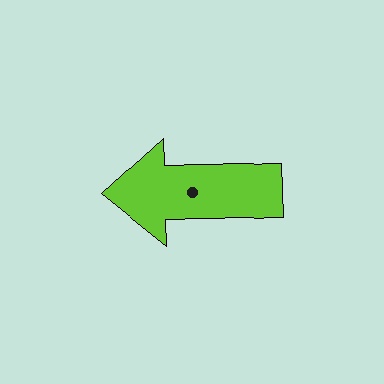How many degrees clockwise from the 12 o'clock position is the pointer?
Approximately 269 degrees.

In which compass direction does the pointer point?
West.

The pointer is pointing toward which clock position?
Roughly 9 o'clock.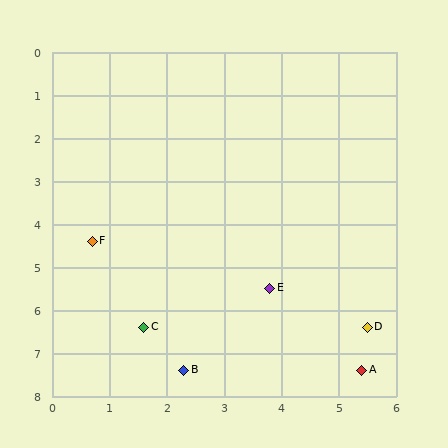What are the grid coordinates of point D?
Point D is at approximately (5.5, 6.4).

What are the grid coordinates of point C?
Point C is at approximately (1.6, 6.4).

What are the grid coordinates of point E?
Point E is at approximately (3.8, 5.5).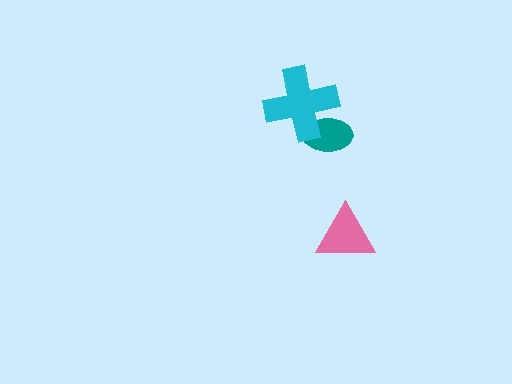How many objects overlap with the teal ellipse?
1 object overlaps with the teal ellipse.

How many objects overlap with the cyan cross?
1 object overlaps with the cyan cross.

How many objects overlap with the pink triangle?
0 objects overlap with the pink triangle.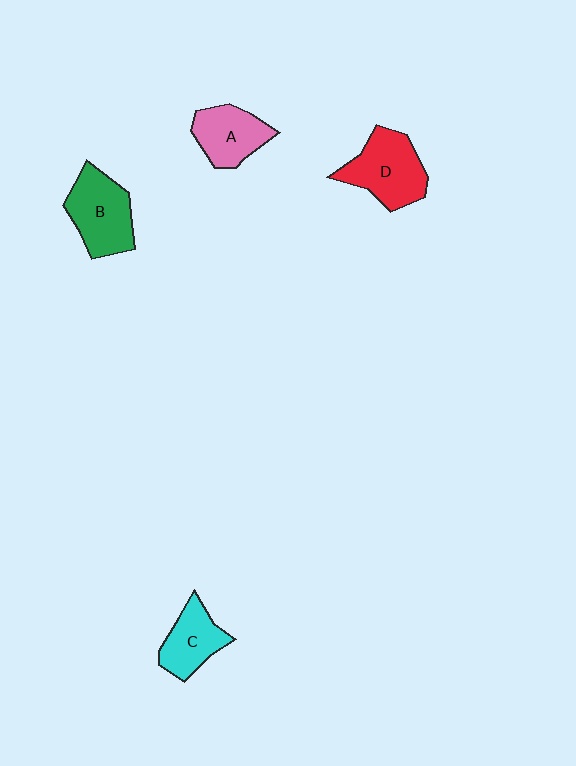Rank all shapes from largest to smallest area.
From largest to smallest: D (red), B (green), A (pink), C (cyan).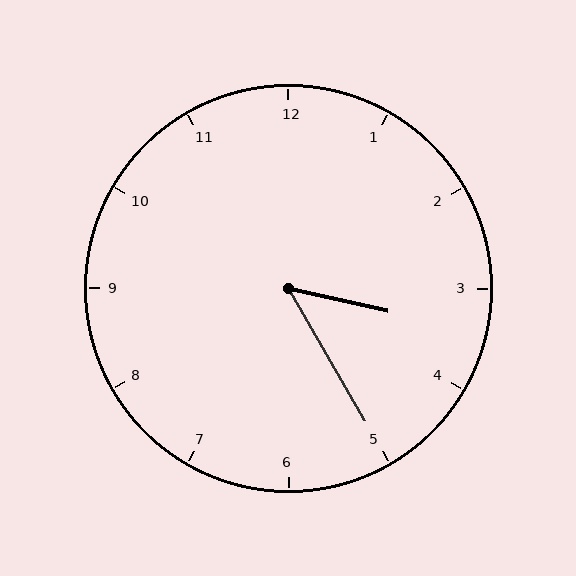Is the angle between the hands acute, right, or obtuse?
It is acute.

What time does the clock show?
3:25.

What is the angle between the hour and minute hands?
Approximately 48 degrees.